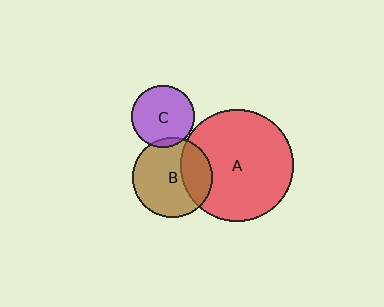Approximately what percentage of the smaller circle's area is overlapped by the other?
Approximately 10%.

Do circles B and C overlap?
Yes.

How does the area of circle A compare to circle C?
Approximately 3.2 times.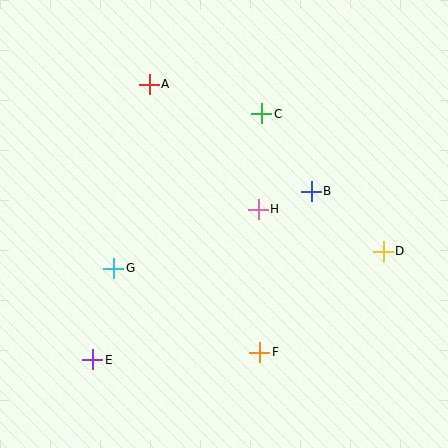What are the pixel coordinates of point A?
Point A is at (149, 84).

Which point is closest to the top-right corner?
Point C is closest to the top-right corner.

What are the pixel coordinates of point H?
Point H is at (258, 209).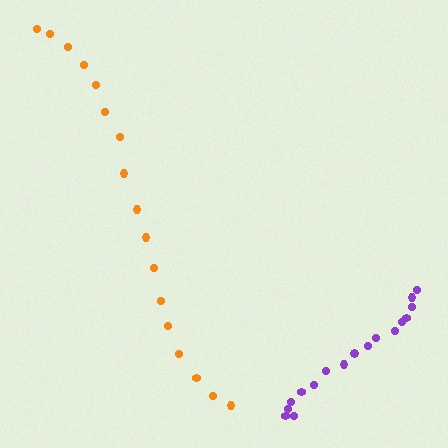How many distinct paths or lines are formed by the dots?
There are 2 distinct paths.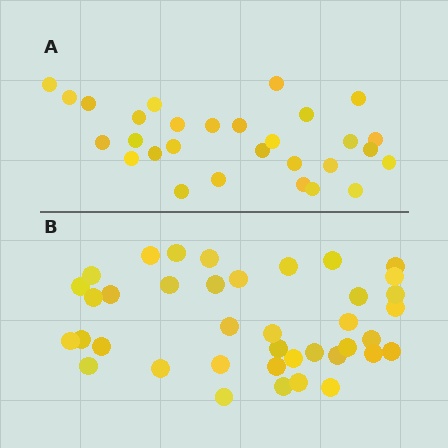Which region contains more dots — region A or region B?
Region B (the bottom region) has more dots.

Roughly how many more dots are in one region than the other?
Region B has roughly 10 or so more dots than region A.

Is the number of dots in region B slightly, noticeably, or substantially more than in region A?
Region B has noticeably more, but not dramatically so. The ratio is roughly 1.3 to 1.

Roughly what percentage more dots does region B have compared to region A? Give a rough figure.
About 35% more.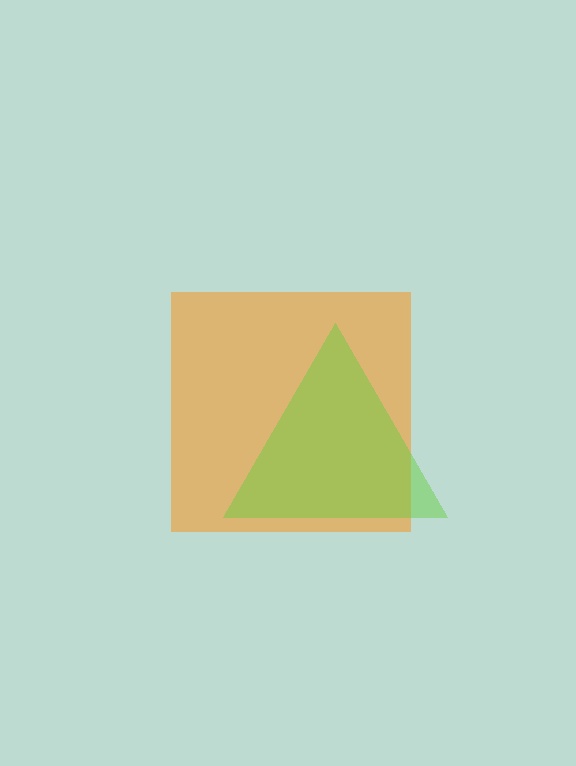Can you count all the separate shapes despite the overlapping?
Yes, there are 2 separate shapes.